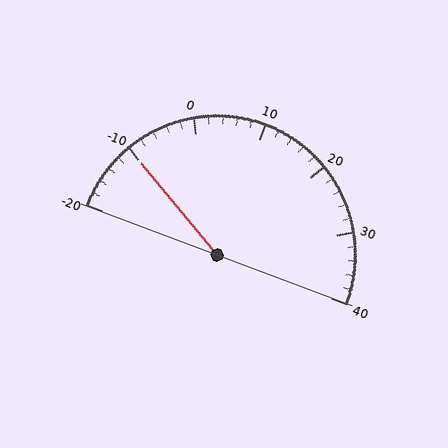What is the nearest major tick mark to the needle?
The nearest major tick mark is -10.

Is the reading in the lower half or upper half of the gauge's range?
The reading is in the lower half of the range (-20 to 40).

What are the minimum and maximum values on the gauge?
The gauge ranges from -20 to 40.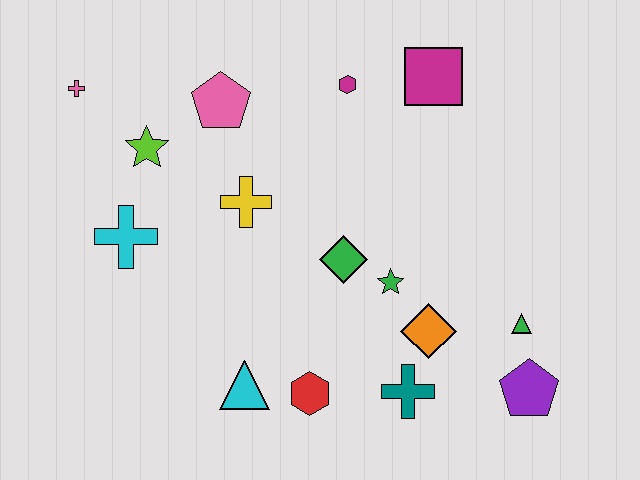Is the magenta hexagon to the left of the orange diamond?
Yes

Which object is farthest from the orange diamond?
The pink cross is farthest from the orange diamond.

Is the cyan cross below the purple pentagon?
No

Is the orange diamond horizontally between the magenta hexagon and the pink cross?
No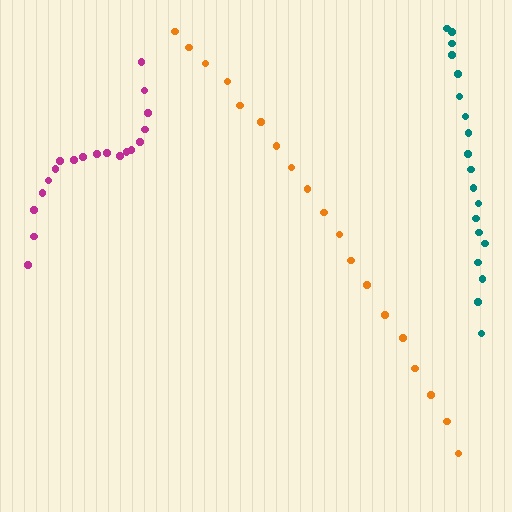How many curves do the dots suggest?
There are 3 distinct paths.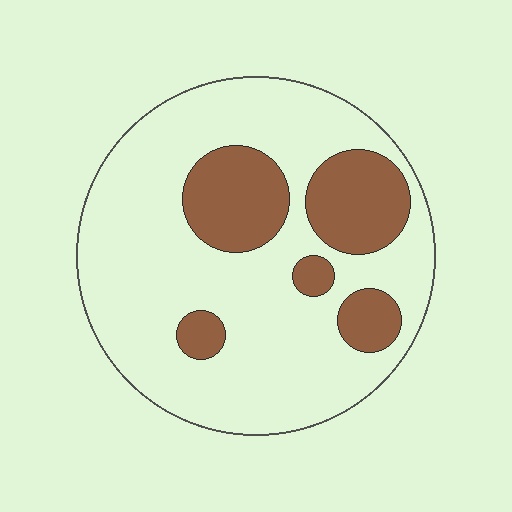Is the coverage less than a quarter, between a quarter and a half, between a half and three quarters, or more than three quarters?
Less than a quarter.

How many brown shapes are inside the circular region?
5.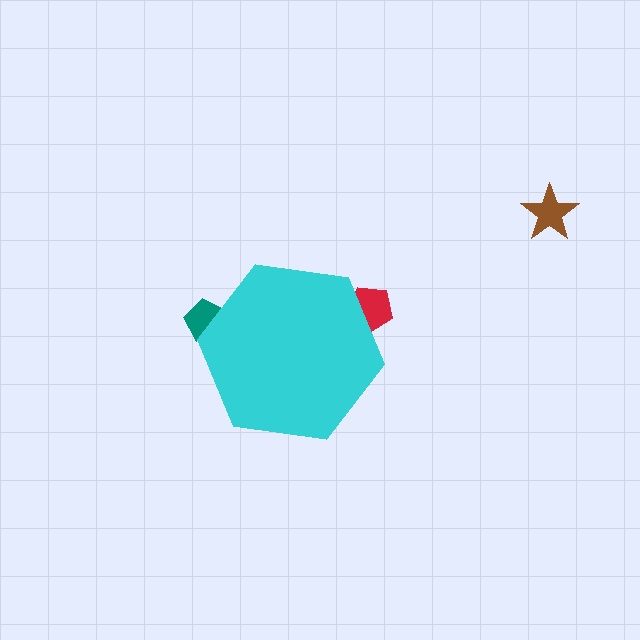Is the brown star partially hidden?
No, the brown star is fully visible.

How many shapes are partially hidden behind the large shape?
2 shapes are partially hidden.